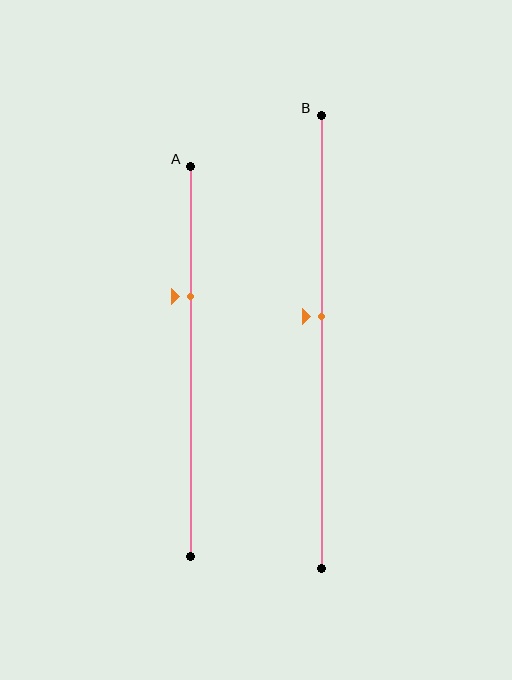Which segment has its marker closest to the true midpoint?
Segment B has its marker closest to the true midpoint.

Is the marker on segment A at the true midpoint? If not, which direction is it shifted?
No, the marker on segment A is shifted upward by about 16% of the segment length.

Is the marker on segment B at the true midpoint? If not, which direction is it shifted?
No, the marker on segment B is shifted upward by about 6% of the segment length.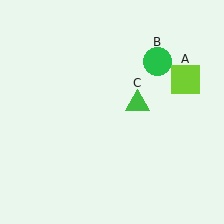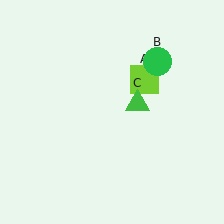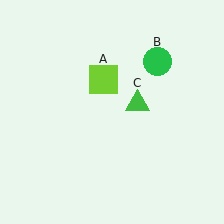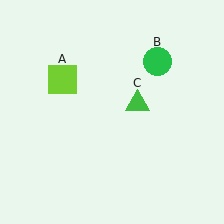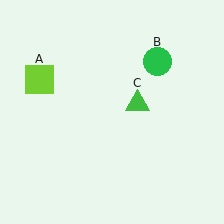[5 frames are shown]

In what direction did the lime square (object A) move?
The lime square (object A) moved left.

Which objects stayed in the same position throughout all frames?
Green circle (object B) and green triangle (object C) remained stationary.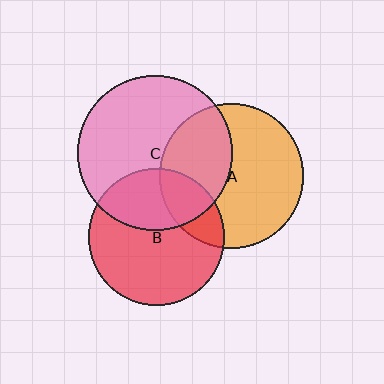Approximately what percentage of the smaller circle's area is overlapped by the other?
Approximately 40%.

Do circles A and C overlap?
Yes.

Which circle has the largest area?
Circle C (pink).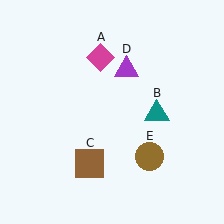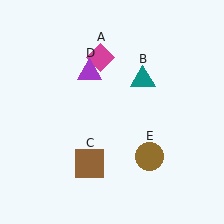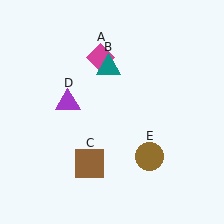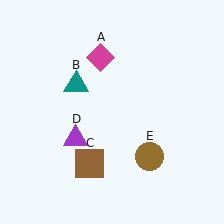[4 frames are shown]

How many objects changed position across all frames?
2 objects changed position: teal triangle (object B), purple triangle (object D).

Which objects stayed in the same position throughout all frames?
Magenta diamond (object A) and brown square (object C) and brown circle (object E) remained stationary.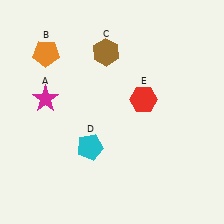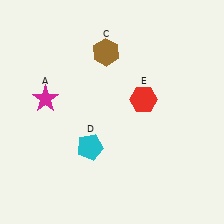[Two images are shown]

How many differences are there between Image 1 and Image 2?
There is 1 difference between the two images.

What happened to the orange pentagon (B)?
The orange pentagon (B) was removed in Image 2. It was in the top-left area of Image 1.